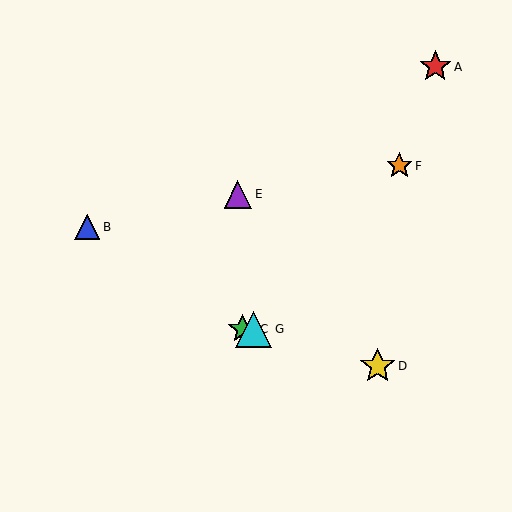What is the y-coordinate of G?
Object G is at y≈329.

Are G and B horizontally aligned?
No, G is at y≈329 and B is at y≈227.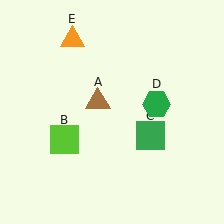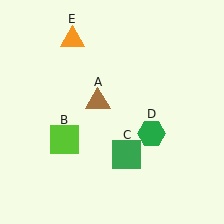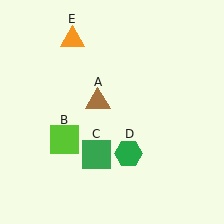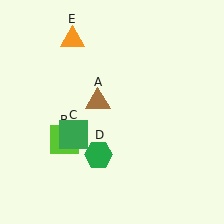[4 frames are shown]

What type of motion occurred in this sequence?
The green square (object C), green hexagon (object D) rotated clockwise around the center of the scene.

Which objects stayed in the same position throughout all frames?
Brown triangle (object A) and lime square (object B) and orange triangle (object E) remained stationary.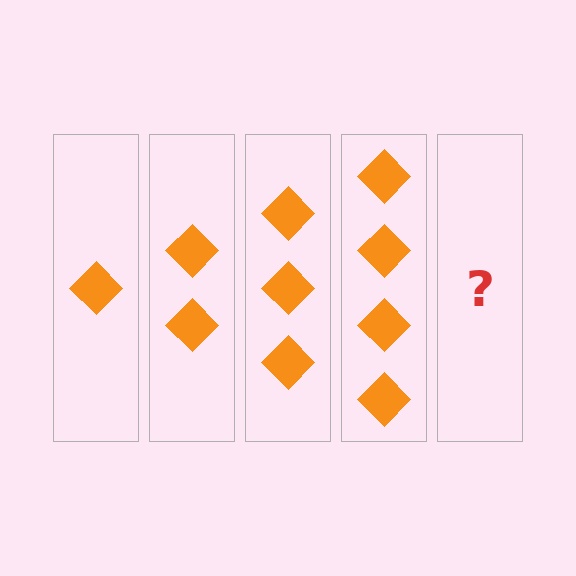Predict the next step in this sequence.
The next step is 5 diamonds.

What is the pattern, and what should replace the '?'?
The pattern is that each step adds one more diamond. The '?' should be 5 diamonds.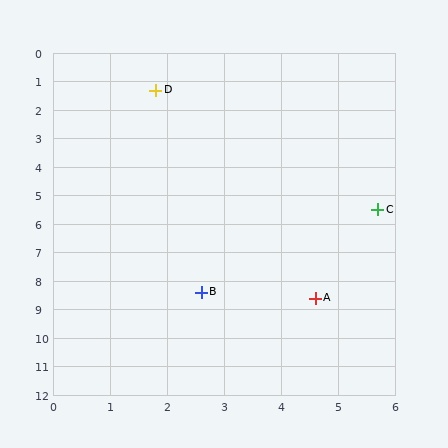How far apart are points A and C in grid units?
Points A and C are about 3.3 grid units apart.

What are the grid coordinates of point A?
Point A is at approximately (4.6, 8.6).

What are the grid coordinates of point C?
Point C is at approximately (5.7, 5.5).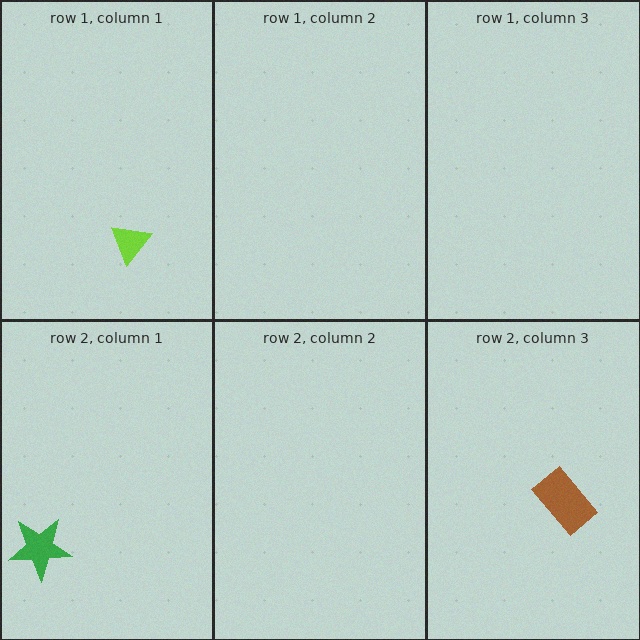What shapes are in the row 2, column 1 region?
The green star.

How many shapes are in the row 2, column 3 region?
1.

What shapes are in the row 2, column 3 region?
The brown rectangle.